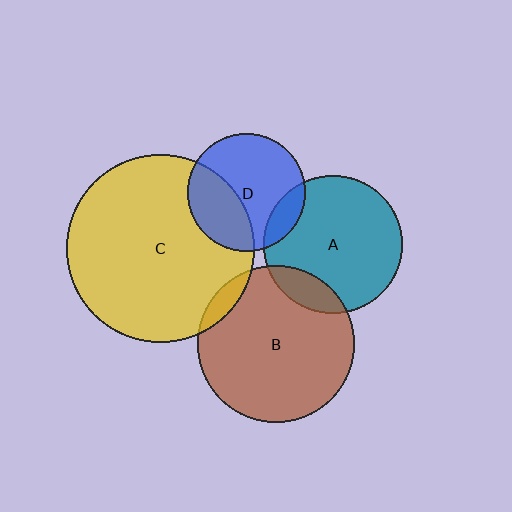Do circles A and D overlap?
Yes.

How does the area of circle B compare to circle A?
Approximately 1.3 times.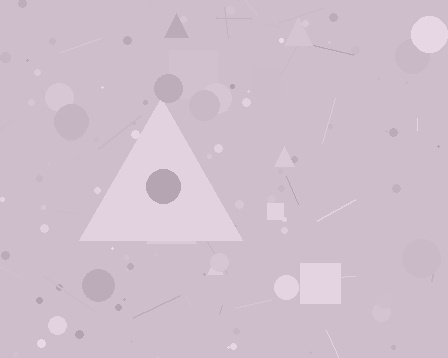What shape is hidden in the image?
A triangle is hidden in the image.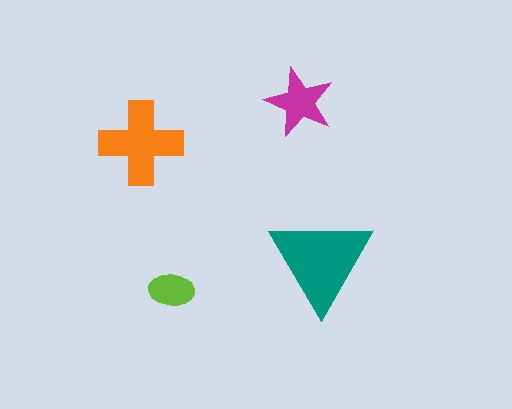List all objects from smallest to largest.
The lime ellipse, the magenta star, the orange cross, the teal triangle.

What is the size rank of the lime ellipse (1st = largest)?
4th.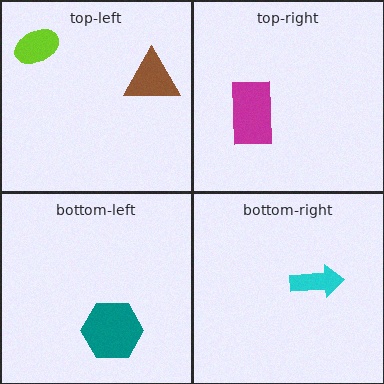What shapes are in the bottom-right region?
The cyan arrow.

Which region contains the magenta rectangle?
The top-right region.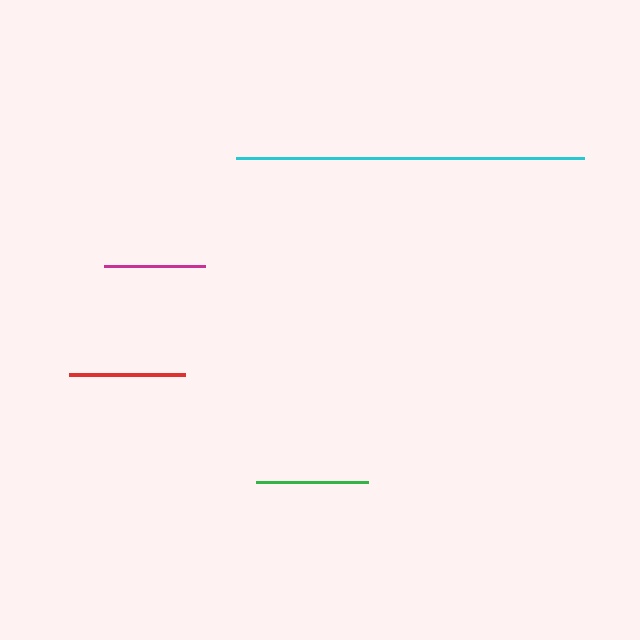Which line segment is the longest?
The cyan line is the longest at approximately 348 pixels.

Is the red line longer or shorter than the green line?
The red line is longer than the green line.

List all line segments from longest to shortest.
From longest to shortest: cyan, red, green, magenta.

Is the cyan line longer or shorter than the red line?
The cyan line is longer than the red line.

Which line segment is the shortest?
The magenta line is the shortest at approximately 100 pixels.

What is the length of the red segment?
The red segment is approximately 116 pixels long.